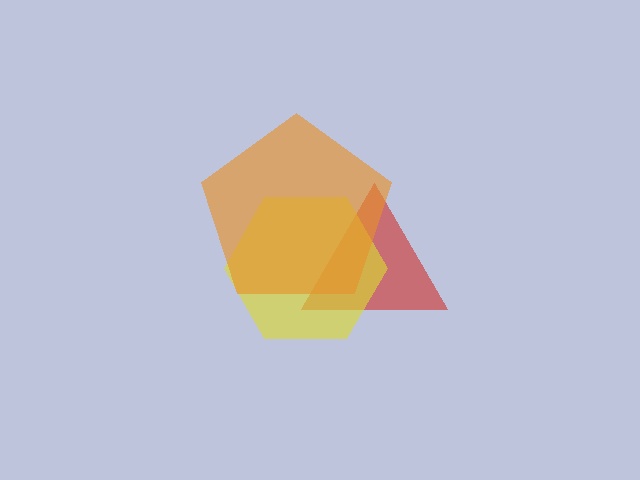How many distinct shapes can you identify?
There are 3 distinct shapes: a red triangle, a yellow hexagon, an orange pentagon.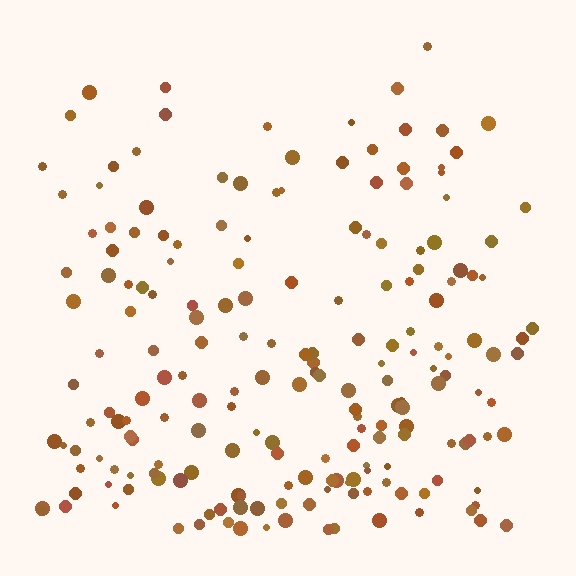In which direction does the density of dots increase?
From top to bottom, with the bottom side densest.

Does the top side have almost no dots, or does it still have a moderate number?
Still a moderate number, just noticeably fewer than the bottom.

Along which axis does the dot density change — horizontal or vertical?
Vertical.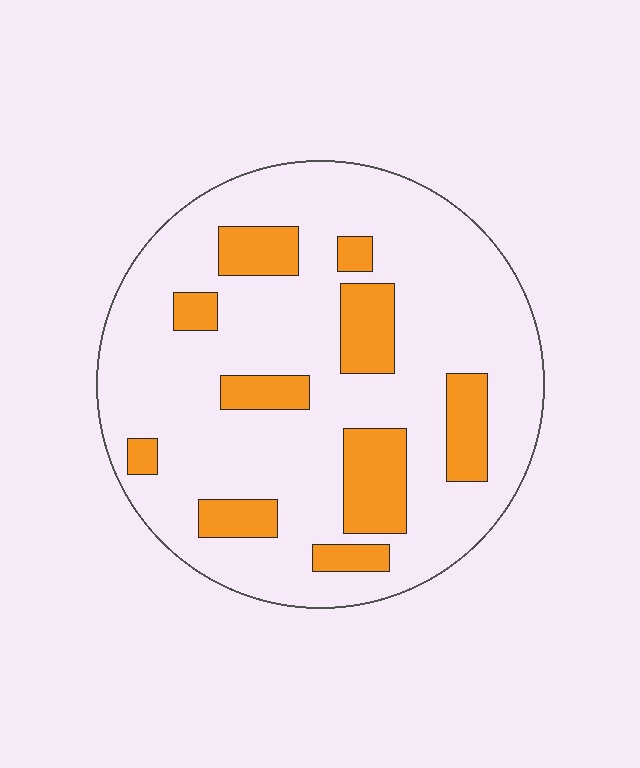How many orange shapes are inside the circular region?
10.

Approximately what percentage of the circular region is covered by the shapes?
Approximately 20%.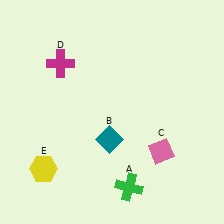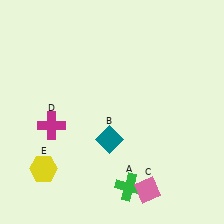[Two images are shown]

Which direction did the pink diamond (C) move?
The pink diamond (C) moved down.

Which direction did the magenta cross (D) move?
The magenta cross (D) moved down.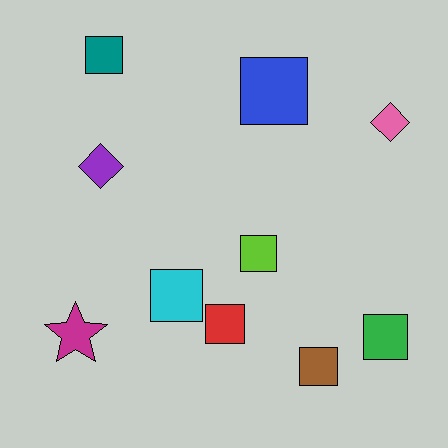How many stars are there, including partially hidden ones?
There is 1 star.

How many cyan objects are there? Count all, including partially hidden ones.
There is 1 cyan object.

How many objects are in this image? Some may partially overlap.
There are 10 objects.